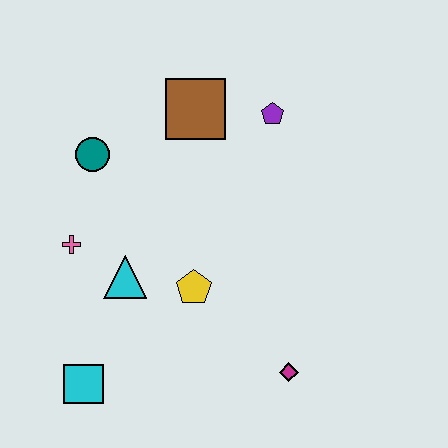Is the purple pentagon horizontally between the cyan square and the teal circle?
No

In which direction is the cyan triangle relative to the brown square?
The cyan triangle is below the brown square.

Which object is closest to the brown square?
The purple pentagon is closest to the brown square.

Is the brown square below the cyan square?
No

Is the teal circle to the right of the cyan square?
Yes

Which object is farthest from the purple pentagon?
The cyan square is farthest from the purple pentagon.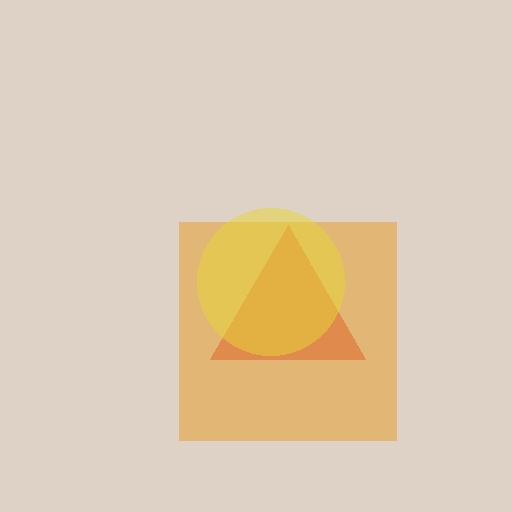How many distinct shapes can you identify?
There are 3 distinct shapes: a red triangle, an orange square, a yellow circle.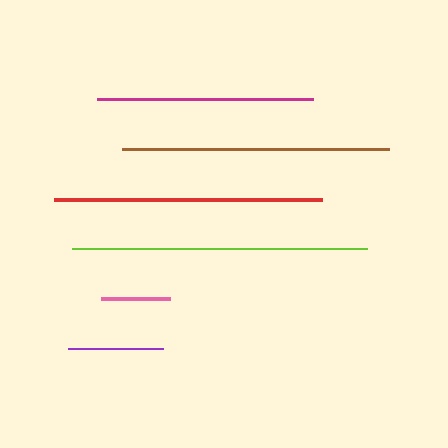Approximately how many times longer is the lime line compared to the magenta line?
The lime line is approximately 1.4 times the length of the magenta line.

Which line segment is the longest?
The lime line is the longest at approximately 295 pixels.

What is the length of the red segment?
The red segment is approximately 268 pixels long.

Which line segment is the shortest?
The pink line is the shortest at approximately 69 pixels.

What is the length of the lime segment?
The lime segment is approximately 295 pixels long.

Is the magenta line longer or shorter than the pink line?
The magenta line is longer than the pink line.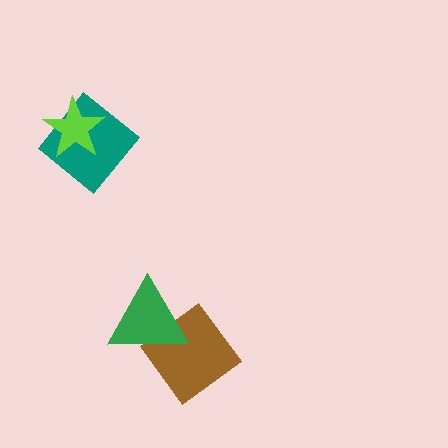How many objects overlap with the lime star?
1 object overlaps with the lime star.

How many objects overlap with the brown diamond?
1 object overlaps with the brown diamond.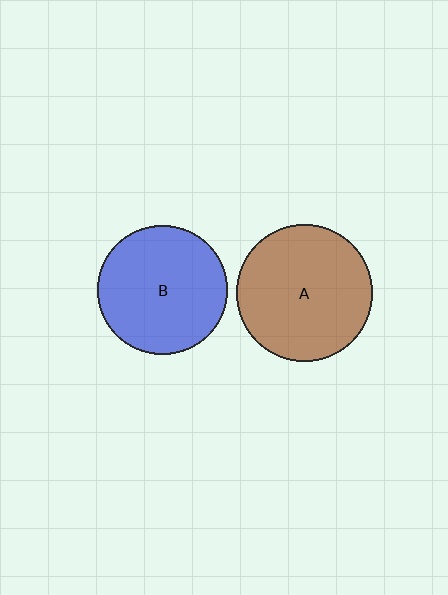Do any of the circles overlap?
No, none of the circles overlap.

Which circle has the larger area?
Circle A (brown).